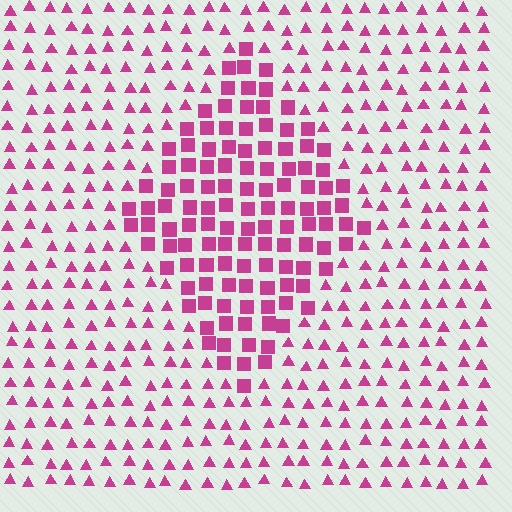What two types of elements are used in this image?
The image uses squares inside the diamond region and triangles outside it.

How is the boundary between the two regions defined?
The boundary is defined by a change in element shape: squares inside vs. triangles outside. All elements share the same color and spacing.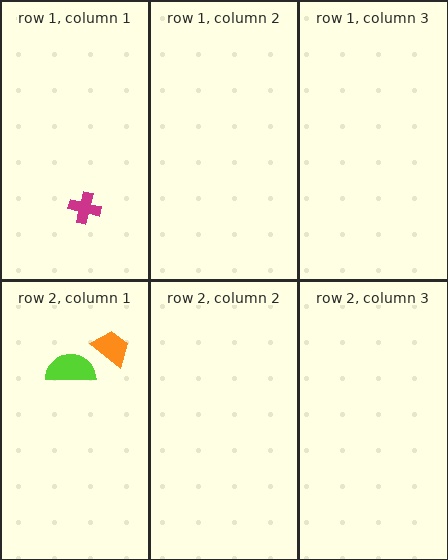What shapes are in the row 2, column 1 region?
The orange trapezoid, the lime semicircle.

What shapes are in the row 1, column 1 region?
The magenta cross.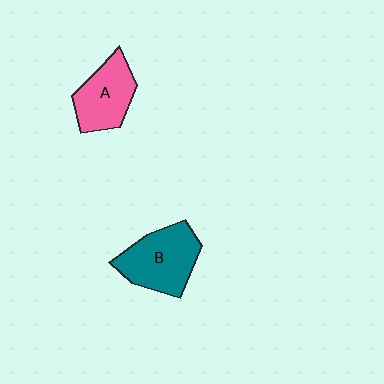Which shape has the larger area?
Shape B (teal).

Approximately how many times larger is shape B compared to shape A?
Approximately 1.2 times.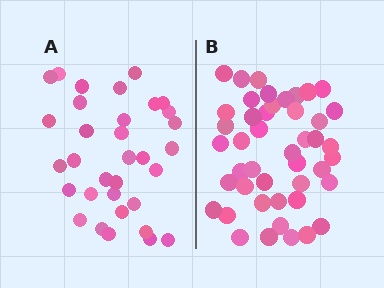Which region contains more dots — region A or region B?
Region B (the right region) has more dots.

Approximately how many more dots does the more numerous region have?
Region B has roughly 12 or so more dots than region A.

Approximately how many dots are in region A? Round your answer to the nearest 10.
About 30 dots. (The exact count is 33, which rounds to 30.)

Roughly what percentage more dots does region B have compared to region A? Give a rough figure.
About 35% more.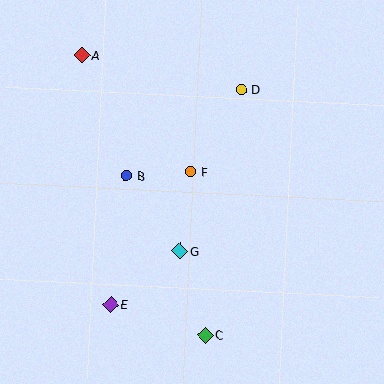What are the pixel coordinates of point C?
Point C is at (206, 335).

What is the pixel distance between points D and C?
The distance between D and C is 248 pixels.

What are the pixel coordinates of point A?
Point A is at (82, 55).